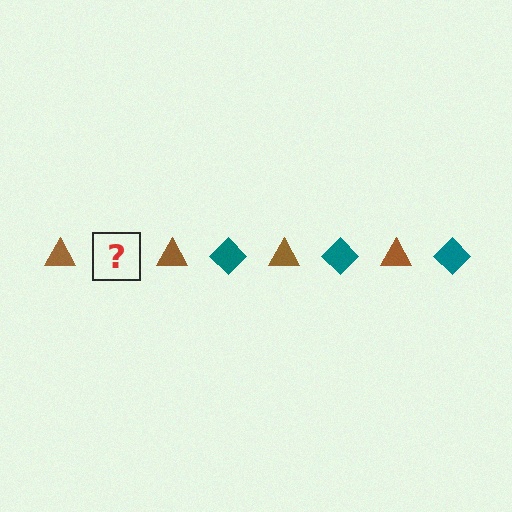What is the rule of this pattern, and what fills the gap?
The rule is that the pattern alternates between brown triangle and teal diamond. The gap should be filled with a teal diamond.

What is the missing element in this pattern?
The missing element is a teal diamond.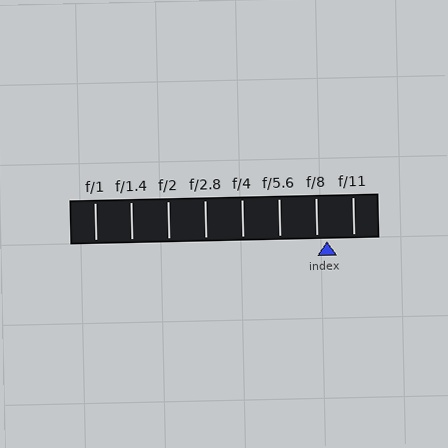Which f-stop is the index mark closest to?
The index mark is closest to f/8.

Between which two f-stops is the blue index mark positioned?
The index mark is between f/8 and f/11.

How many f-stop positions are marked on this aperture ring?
There are 8 f-stop positions marked.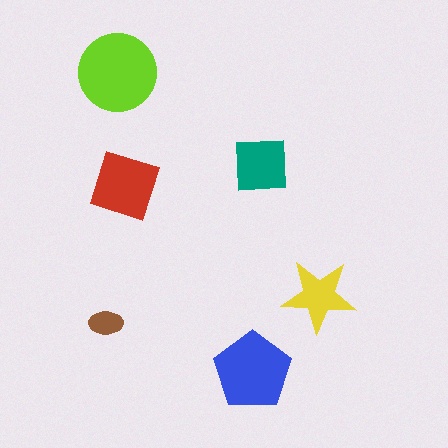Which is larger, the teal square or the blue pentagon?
The blue pentagon.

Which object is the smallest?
The brown ellipse.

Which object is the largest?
The lime circle.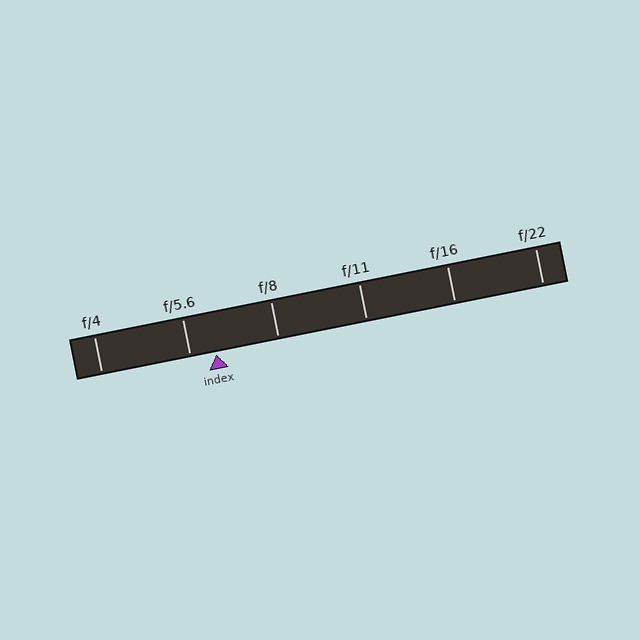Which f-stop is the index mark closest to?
The index mark is closest to f/5.6.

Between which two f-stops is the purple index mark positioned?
The index mark is between f/5.6 and f/8.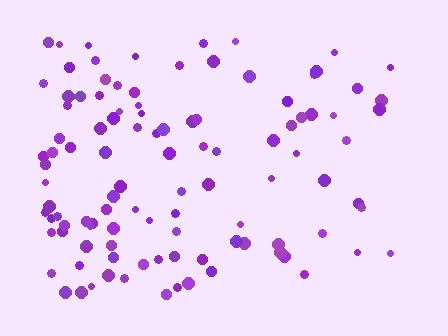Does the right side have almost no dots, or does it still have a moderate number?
Still a moderate number, just noticeably fewer than the left.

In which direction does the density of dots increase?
From right to left, with the left side densest.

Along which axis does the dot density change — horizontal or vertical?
Horizontal.